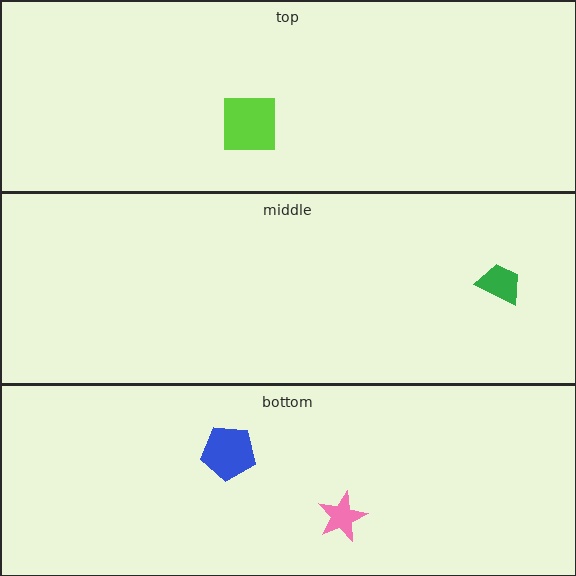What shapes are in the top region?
The lime square.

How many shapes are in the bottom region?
2.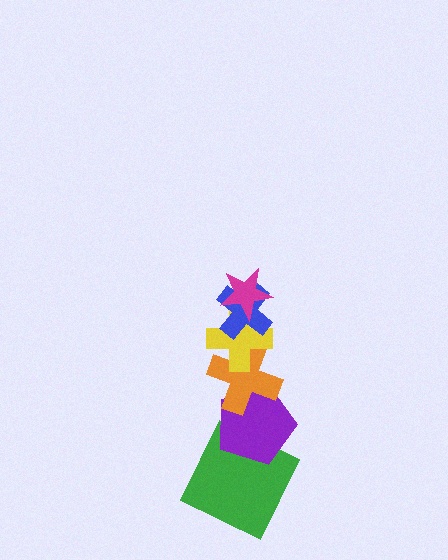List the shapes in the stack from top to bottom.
From top to bottom: the magenta star, the blue cross, the yellow cross, the orange cross, the purple pentagon, the green square.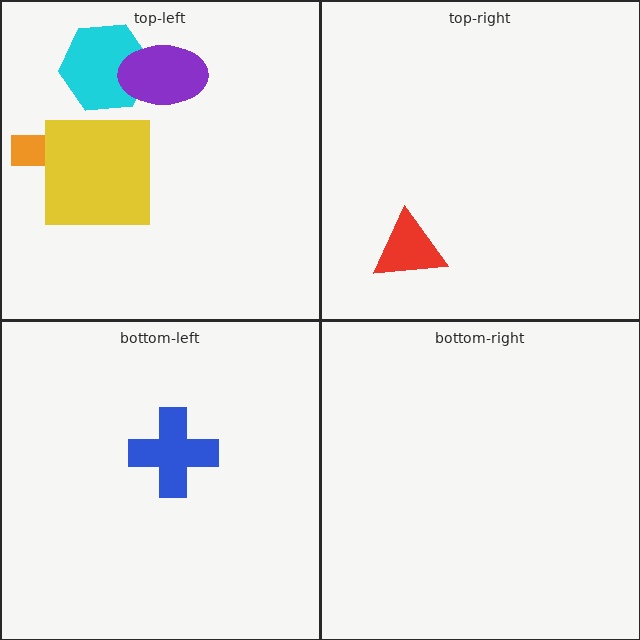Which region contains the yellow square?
The top-left region.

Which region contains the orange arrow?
The top-left region.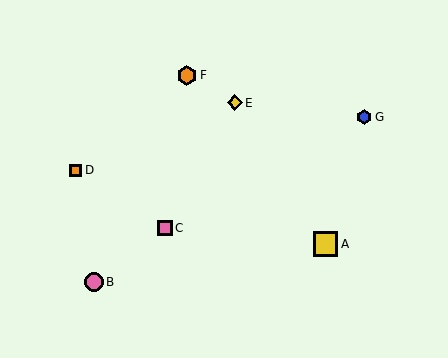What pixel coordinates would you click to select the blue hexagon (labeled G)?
Click at (364, 117) to select the blue hexagon G.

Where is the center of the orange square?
The center of the orange square is at (76, 170).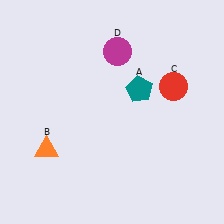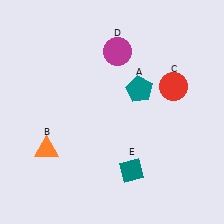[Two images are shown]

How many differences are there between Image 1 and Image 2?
There is 1 difference between the two images.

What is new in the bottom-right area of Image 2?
A teal diamond (E) was added in the bottom-right area of Image 2.